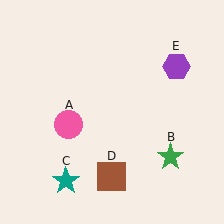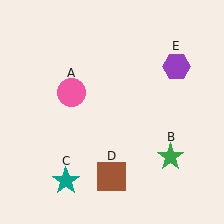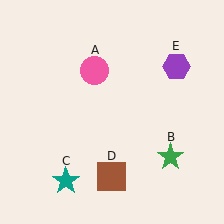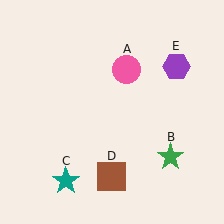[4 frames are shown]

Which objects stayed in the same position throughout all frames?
Green star (object B) and teal star (object C) and brown square (object D) and purple hexagon (object E) remained stationary.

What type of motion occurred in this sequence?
The pink circle (object A) rotated clockwise around the center of the scene.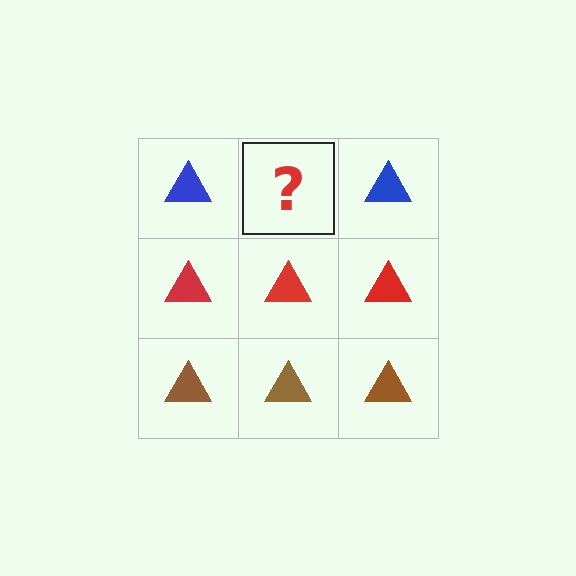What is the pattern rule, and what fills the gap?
The rule is that each row has a consistent color. The gap should be filled with a blue triangle.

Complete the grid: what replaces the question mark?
The question mark should be replaced with a blue triangle.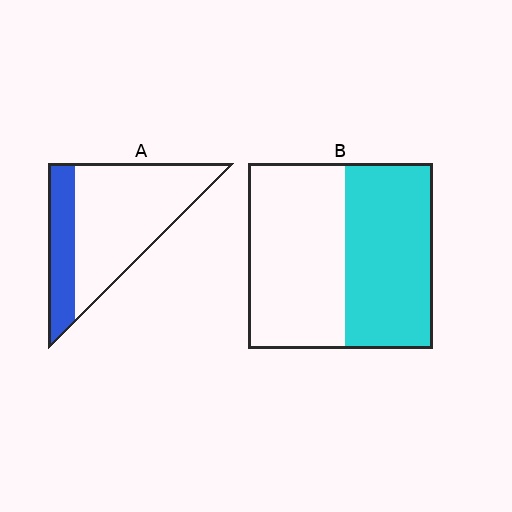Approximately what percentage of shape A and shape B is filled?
A is approximately 25% and B is approximately 50%.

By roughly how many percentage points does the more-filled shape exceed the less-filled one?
By roughly 20 percentage points (B over A).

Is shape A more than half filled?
No.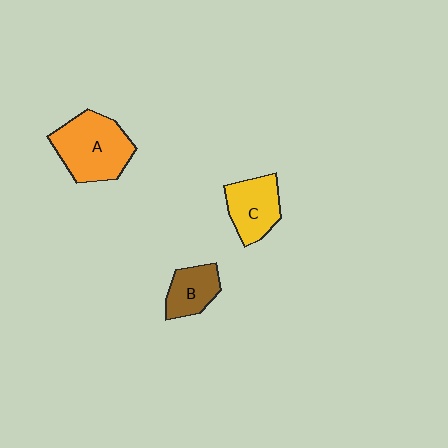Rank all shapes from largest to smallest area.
From largest to smallest: A (orange), C (yellow), B (brown).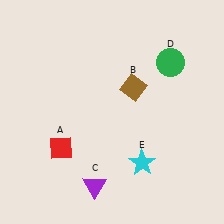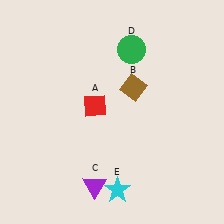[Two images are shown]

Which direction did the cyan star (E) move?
The cyan star (E) moved down.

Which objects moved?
The objects that moved are: the red diamond (A), the green circle (D), the cyan star (E).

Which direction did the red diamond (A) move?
The red diamond (A) moved up.